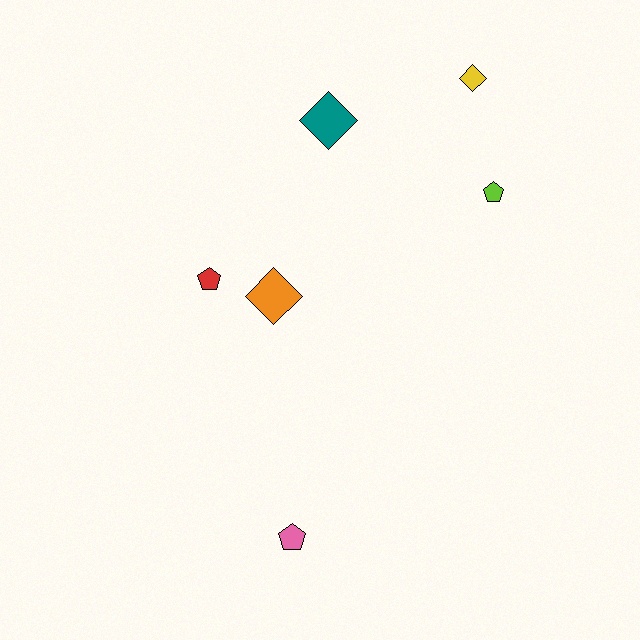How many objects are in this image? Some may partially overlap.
There are 6 objects.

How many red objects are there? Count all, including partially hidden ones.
There is 1 red object.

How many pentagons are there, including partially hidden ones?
There are 3 pentagons.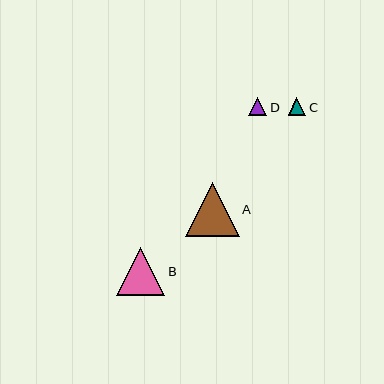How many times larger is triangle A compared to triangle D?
Triangle A is approximately 2.9 times the size of triangle D.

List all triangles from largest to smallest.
From largest to smallest: A, B, D, C.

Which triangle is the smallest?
Triangle C is the smallest with a size of approximately 18 pixels.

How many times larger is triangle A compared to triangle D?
Triangle A is approximately 2.9 times the size of triangle D.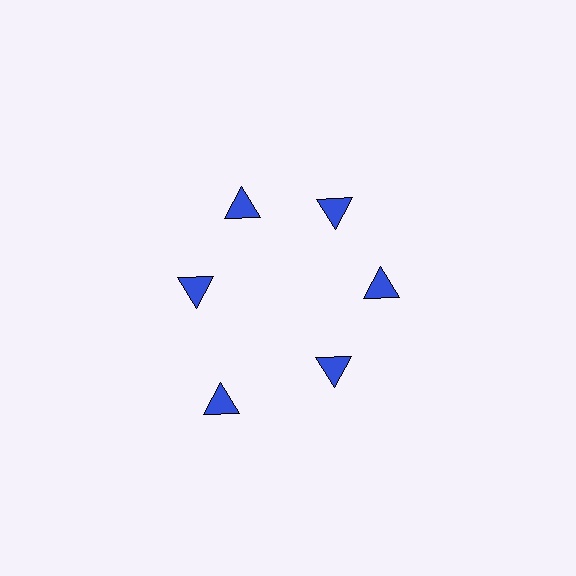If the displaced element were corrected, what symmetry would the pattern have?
It would have 6-fold rotational symmetry — the pattern would map onto itself every 60 degrees.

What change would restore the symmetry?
The symmetry would be restored by moving it inward, back onto the ring so that all 6 triangles sit at equal angles and equal distance from the center.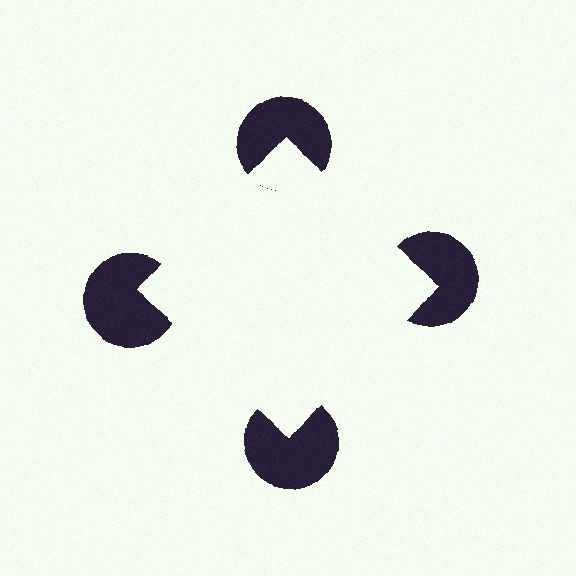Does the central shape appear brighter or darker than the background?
It typically appears slightly brighter than the background, even though no actual brightness change is drawn.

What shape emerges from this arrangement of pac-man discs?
An illusory square — its edges are inferred from the aligned wedge cuts in the pac-man discs, not physically drawn.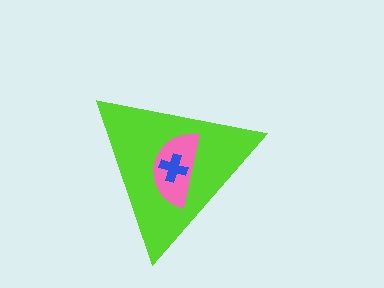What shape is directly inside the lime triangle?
The pink semicircle.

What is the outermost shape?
The lime triangle.